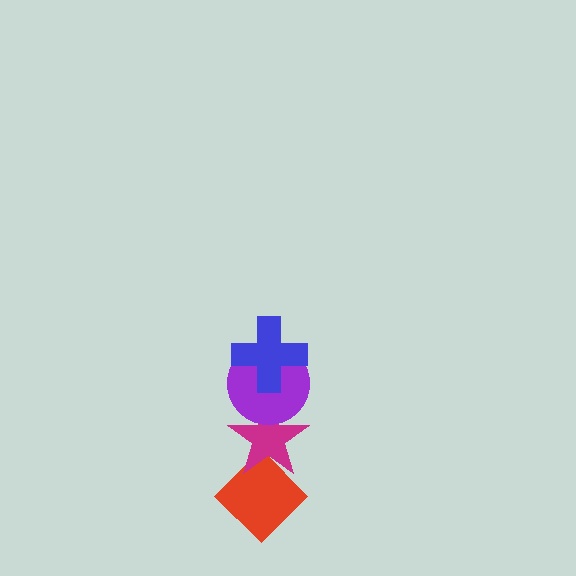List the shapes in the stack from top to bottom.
From top to bottom: the blue cross, the purple circle, the magenta star, the red diamond.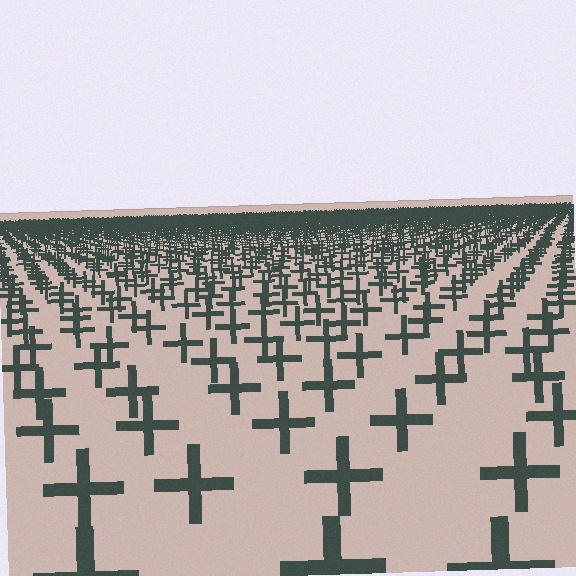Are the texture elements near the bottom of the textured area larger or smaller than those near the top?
Larger. Near the bottom, elements are closer to the viewer and appear at a bigger on-screen size.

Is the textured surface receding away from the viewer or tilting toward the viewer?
The surface is receding away from the viewer. Texture elements get smaller and denser toward the top.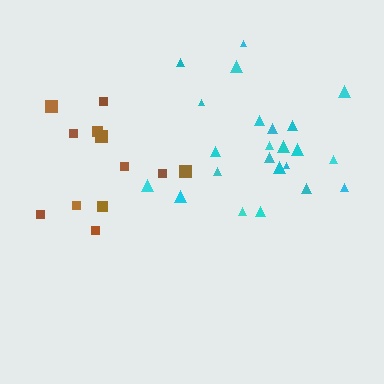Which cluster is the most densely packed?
Cyan.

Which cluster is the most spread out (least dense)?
Brown.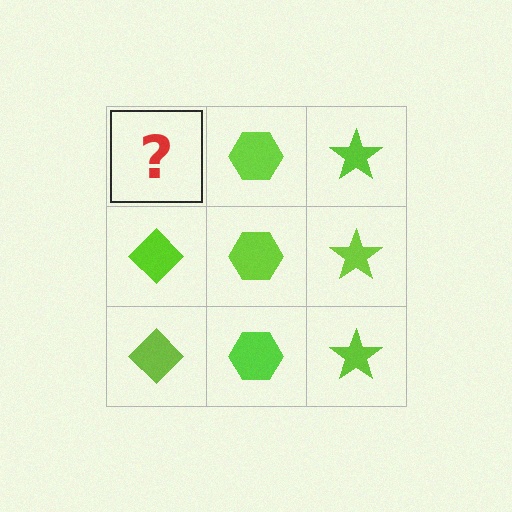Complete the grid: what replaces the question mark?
The question mark should be replaced with a lime diamond.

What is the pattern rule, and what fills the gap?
The rule is that each column has a consistent shape. The gap should be filled with a lime diamond.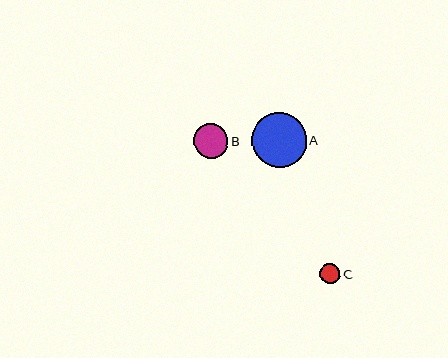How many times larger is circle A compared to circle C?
Circle A is approximately 2.7 times the size of circle C.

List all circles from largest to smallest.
From largest to smallest: A, B, C.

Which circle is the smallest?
Circle C is the smallest with a size of approximately 20 pixels.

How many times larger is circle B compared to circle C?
Circle B is approximately 1.7 times the size of circle C.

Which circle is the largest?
Circle A is the largest with a size of approximately 55 pixels.